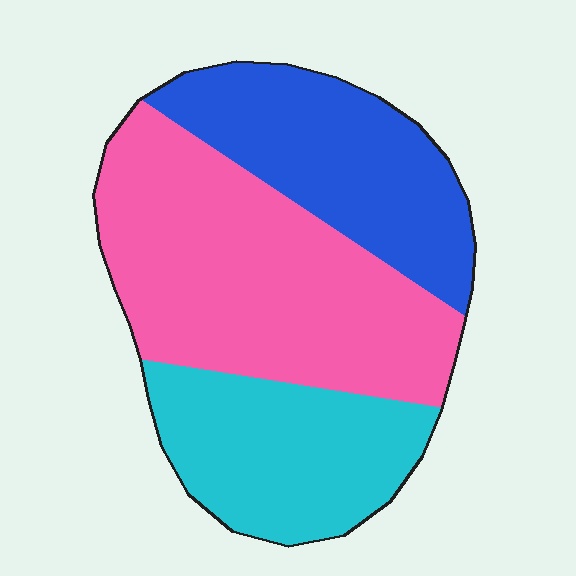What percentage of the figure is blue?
Blue takes up about one quarter (1/4) of the figure.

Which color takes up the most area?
Pink, at roughly 45%.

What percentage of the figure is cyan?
Cyan covers roughly 25% of the figure.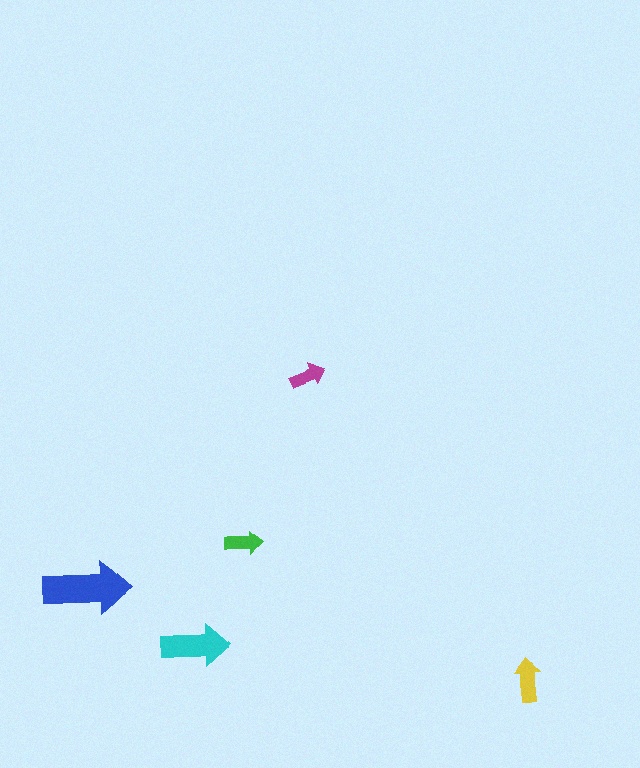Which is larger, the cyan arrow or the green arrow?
The cyan one.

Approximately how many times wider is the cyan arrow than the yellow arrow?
About 1.5 times wider.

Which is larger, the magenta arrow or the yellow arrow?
The yellow one.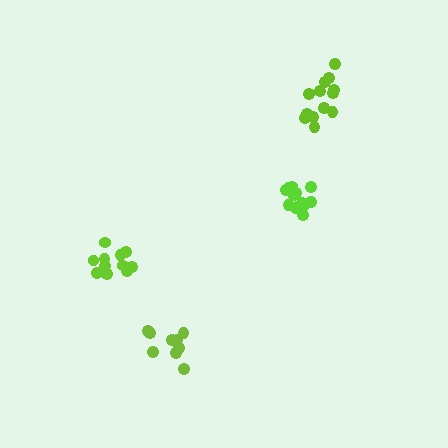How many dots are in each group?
Group 1: 11 dots, Group 2: 13 dots, Group 3: 13 dots, Group 4: 9 dots (46 total).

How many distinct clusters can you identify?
There are 4 distinct clusters.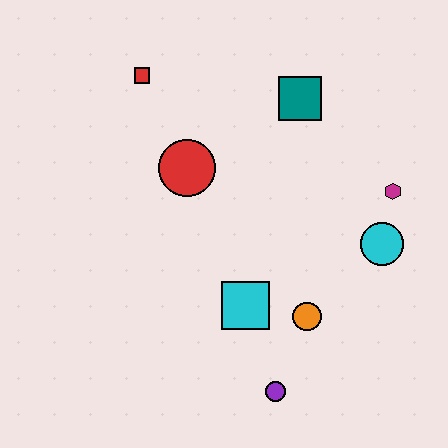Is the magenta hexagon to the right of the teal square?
Yes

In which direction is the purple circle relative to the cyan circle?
The purple circle is below the cyan circle.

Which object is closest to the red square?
The red circle is closest to the red square.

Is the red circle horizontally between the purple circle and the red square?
Yes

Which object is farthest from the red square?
The purple circle is farthest from the red square.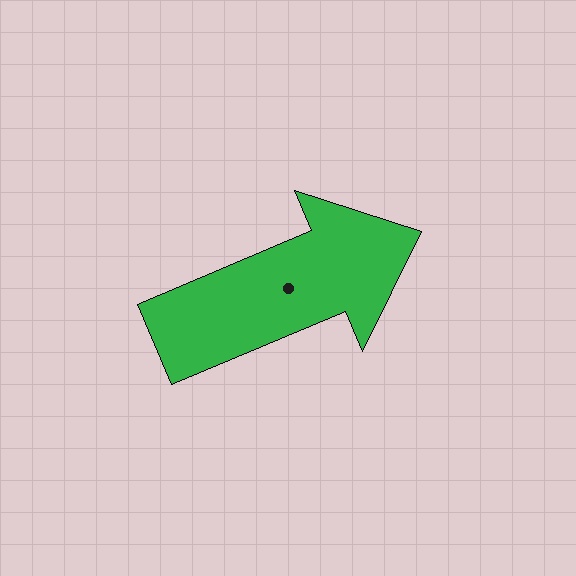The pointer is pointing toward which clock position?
Roughly 2 o'clock.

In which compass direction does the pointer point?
Northeast.